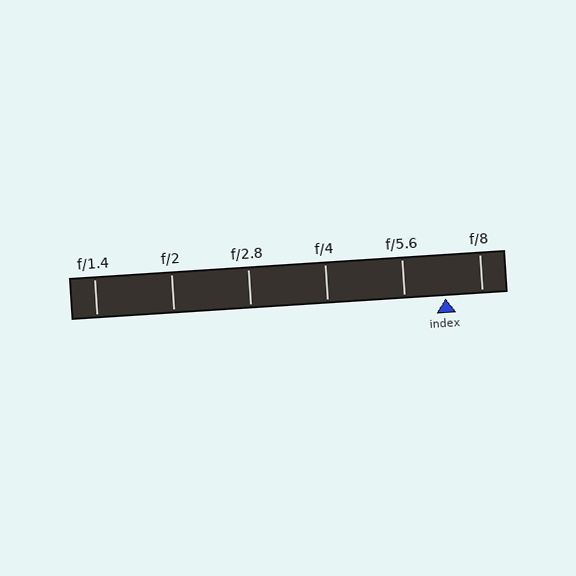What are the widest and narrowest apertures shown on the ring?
The widest aperture shown is f/1.4 and the narrowest is f/8.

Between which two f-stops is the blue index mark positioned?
The index mark is between f/5.6 and f/8.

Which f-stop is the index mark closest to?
The index mark is closest to f/8.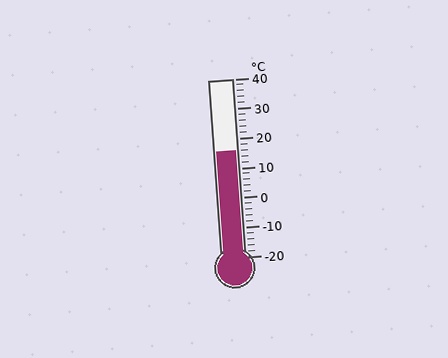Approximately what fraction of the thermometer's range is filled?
The thermometer is filled to approximately 60% of its range.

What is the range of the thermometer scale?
The thermometer scale ranges from -20°C to 40°C.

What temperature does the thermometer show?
The thermometer shows approximately 16°C.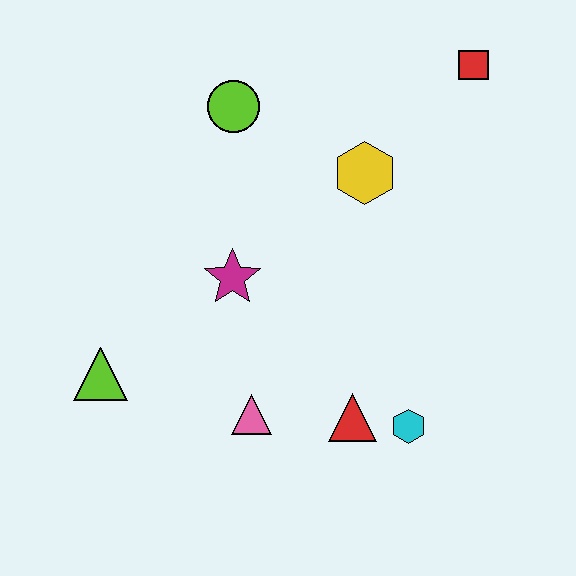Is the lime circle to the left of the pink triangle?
Yes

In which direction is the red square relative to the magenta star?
The red square is to the right of the magenta star.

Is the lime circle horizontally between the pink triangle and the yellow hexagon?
No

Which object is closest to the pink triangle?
The red triangle is closest to the pink triangle.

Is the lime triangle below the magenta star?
Yes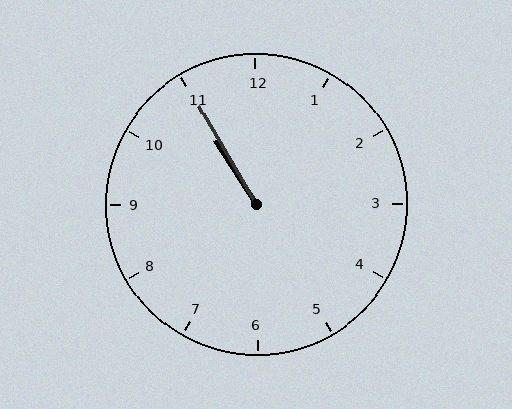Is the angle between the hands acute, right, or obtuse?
It is acute.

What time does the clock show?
10:55.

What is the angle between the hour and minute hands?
Approximately 2 degrees.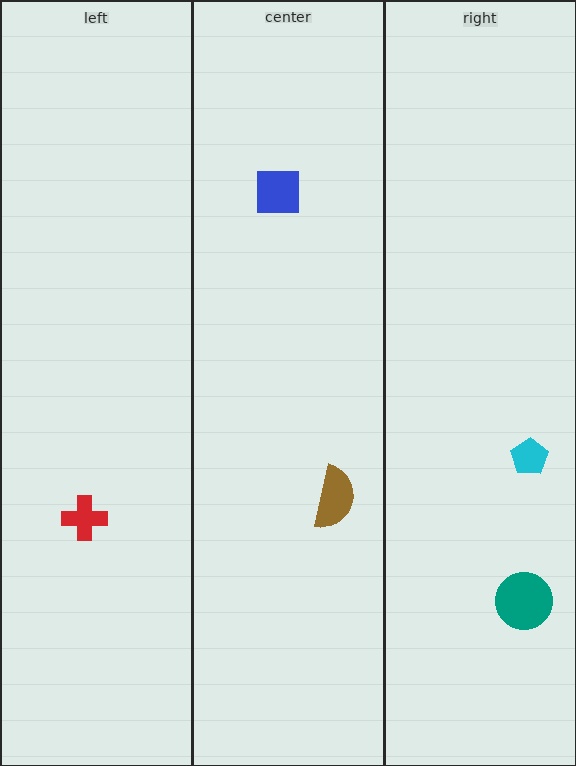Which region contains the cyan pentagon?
The right region.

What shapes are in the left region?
The red cross.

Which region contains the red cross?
The left region.